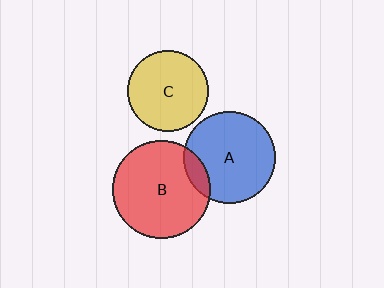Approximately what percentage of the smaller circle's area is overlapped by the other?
Approximately 10%.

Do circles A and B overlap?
Yes.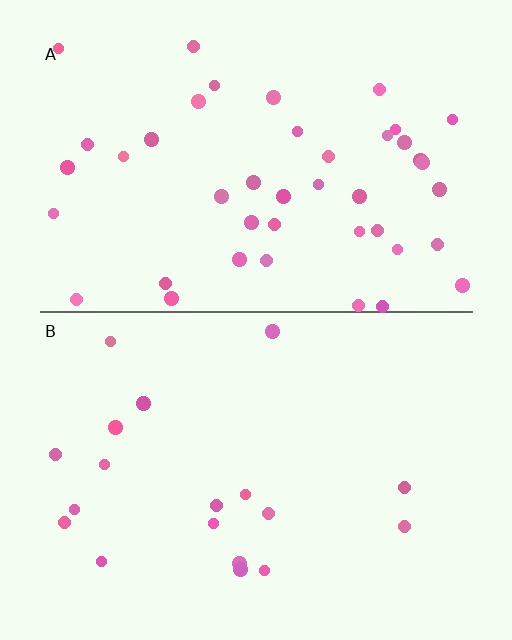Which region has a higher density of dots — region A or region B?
A (the top).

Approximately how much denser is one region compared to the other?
Approximately 2.3× — region A over region B.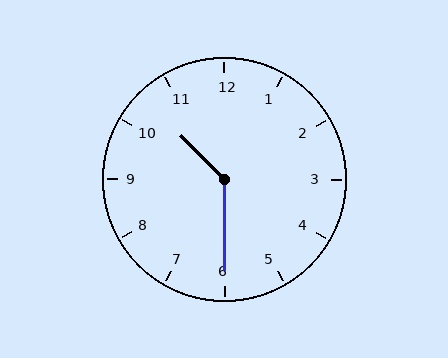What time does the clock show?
10:30.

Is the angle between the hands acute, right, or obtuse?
It is obtuse.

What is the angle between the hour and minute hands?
Approximately 135 degrees.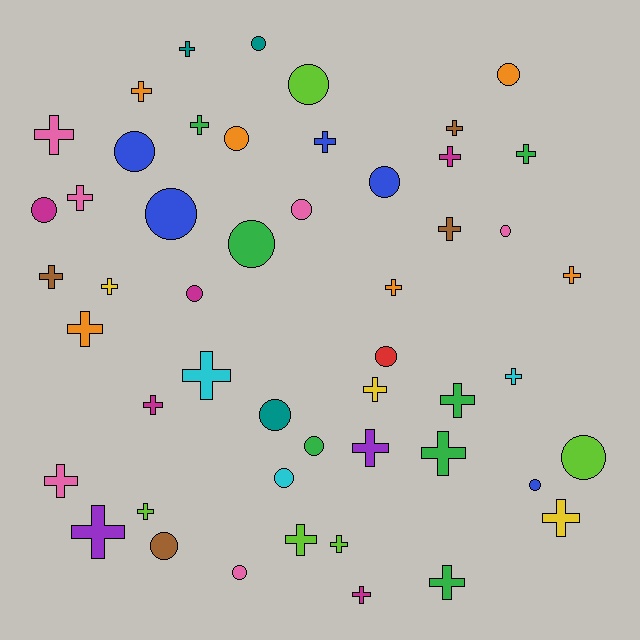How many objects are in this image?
There are 50 objects.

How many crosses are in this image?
There are 30 crosses.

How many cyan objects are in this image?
There are 3 cyan objects.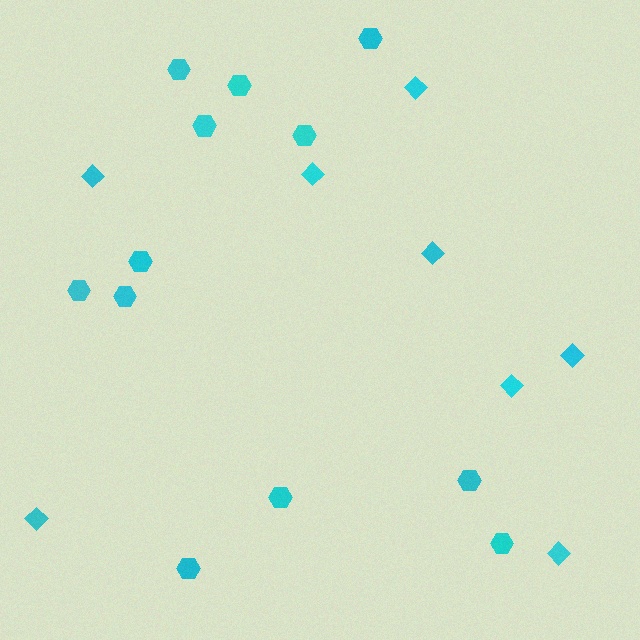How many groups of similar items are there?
There are 2 groups: one group of diamonds (8) and one group of hexagons (12).